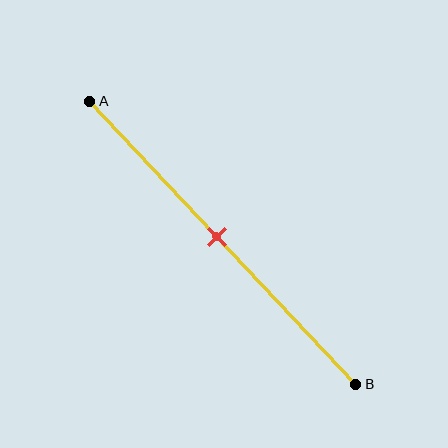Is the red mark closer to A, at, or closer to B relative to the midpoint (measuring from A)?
The red mark is approximately at the midpoint of segment AB.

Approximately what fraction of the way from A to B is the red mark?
The red mark is approximately 50% of the way from A to B.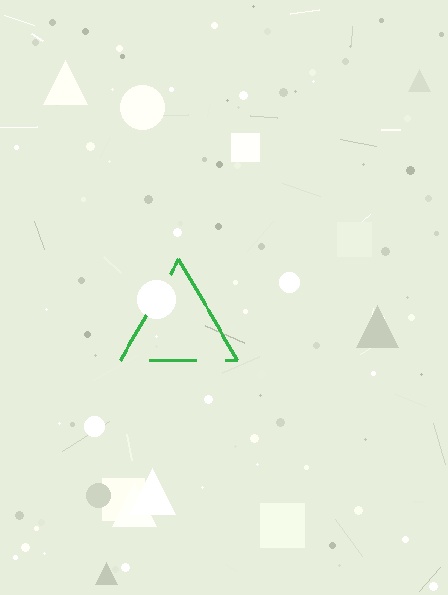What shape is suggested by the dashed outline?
The dashed outline suggests a triangle.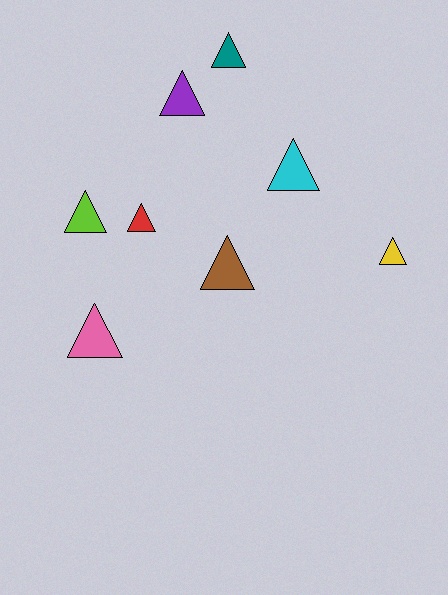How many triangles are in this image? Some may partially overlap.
There are 8 triangles.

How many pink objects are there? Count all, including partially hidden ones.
There is 1 pink object.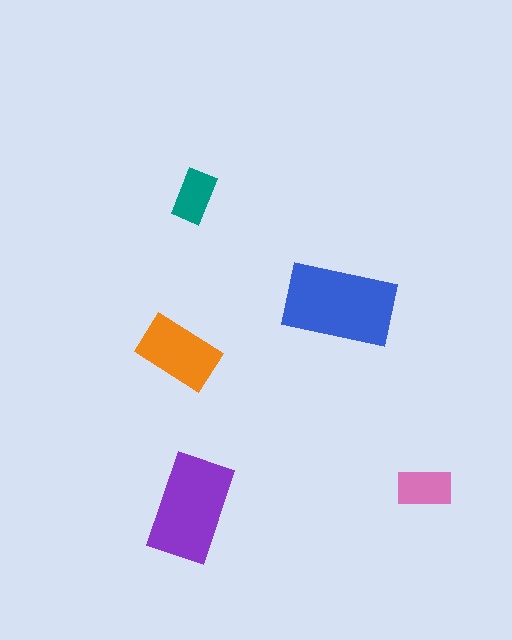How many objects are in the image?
There are 5 objects in the image.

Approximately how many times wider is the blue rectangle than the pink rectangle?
About 2 times wider.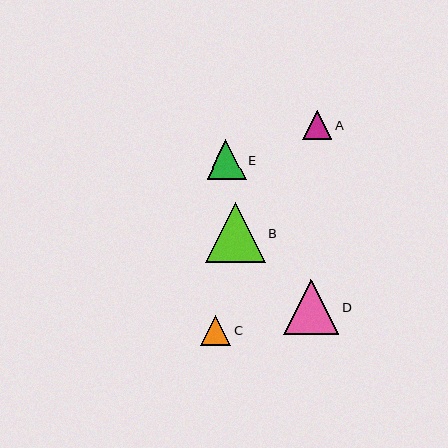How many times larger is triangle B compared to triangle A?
Triangle B is approximately 2.1 times the size of triangle A.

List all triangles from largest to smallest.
From largest to smallest: B, D, E, C, A.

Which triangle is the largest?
Triangle B is the largest with a size of approximately 60 pixels.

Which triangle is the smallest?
Triangle A is the smallest with a size of approximately 29 pixels.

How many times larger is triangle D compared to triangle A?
Triangle D is approximately 1.9 times the size of triangle A.